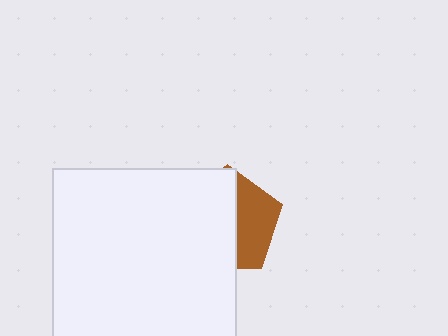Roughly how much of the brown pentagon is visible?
A small part of it is visible (roughly 38%).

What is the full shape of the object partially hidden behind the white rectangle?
The partially hidden object is a brown pentagon.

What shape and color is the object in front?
The object in front is a white rectangle.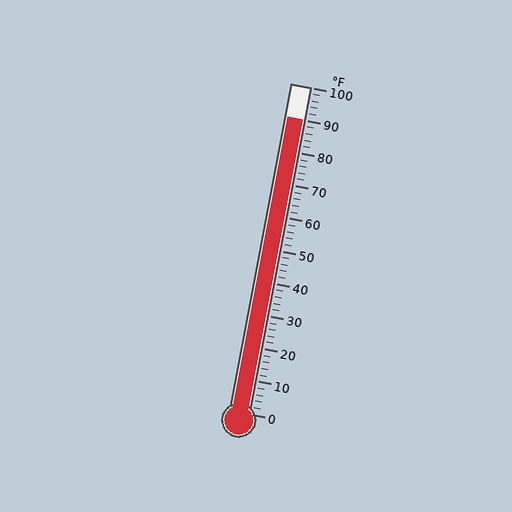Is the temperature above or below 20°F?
The temperature is above 20°F.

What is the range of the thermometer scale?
The thermometer scale ranges from 0°F to 100°F.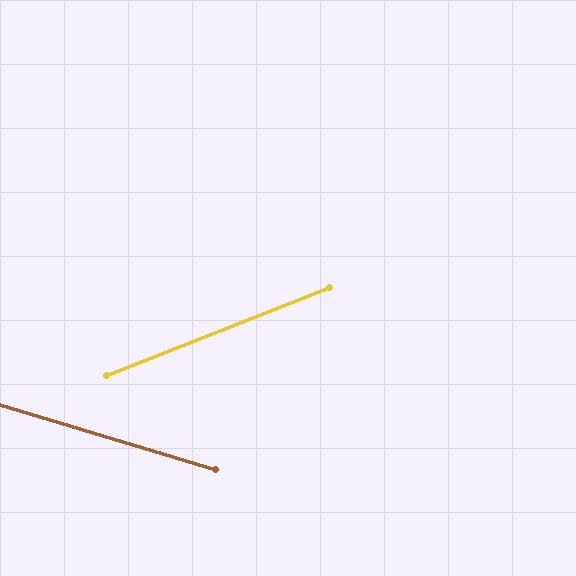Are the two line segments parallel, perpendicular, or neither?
Neither parallel nor perpendicular — they differ by about 38°.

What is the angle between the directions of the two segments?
Approximately 38 degrees.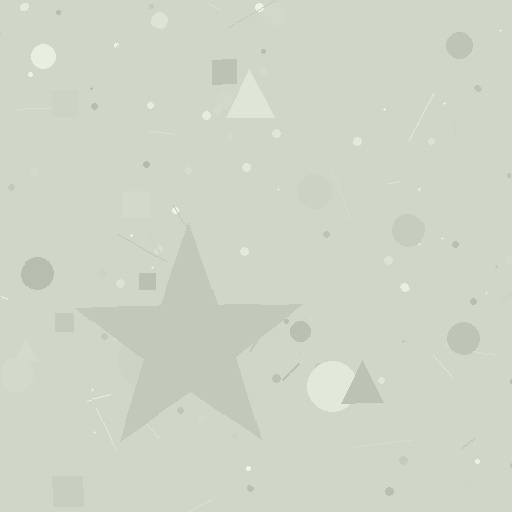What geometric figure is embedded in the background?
A star is embedded in the background.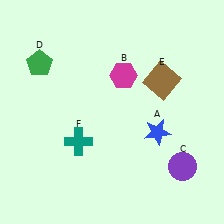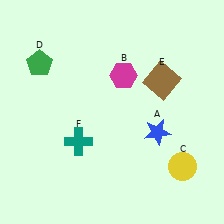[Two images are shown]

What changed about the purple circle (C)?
In Image 1, C is purple. In Image 2, it changed to yellow.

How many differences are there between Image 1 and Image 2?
There is 1 difference between the two images.